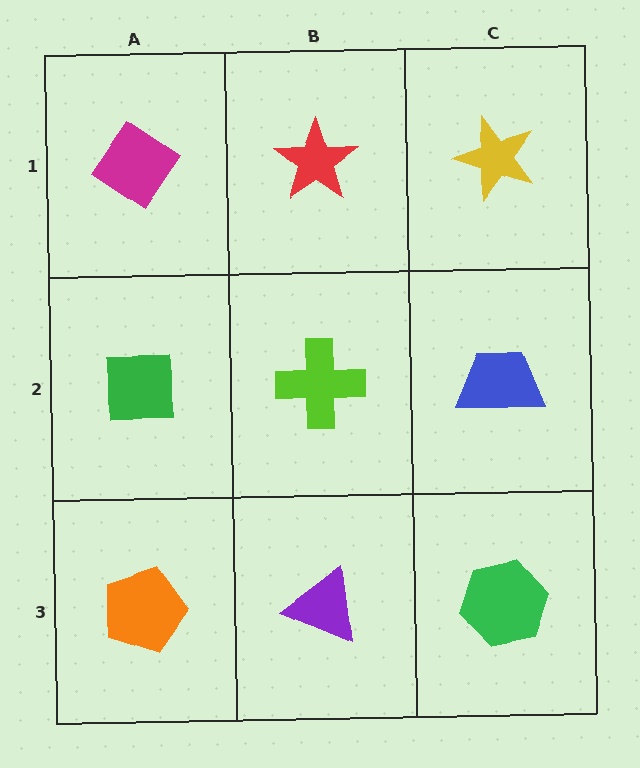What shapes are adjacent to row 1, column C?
A blue trapezoid (row 2, column C), a red star (row 1, column B).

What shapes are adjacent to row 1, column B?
A lime cross (row 2, column B), a magenta diamond (row 1, column A), a yellow star (row 1, column C).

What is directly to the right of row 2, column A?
A lime cross.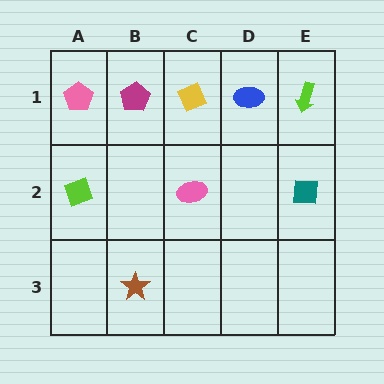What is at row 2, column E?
A teal square.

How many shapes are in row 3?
1 shape.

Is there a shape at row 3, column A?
No, that cell is empty.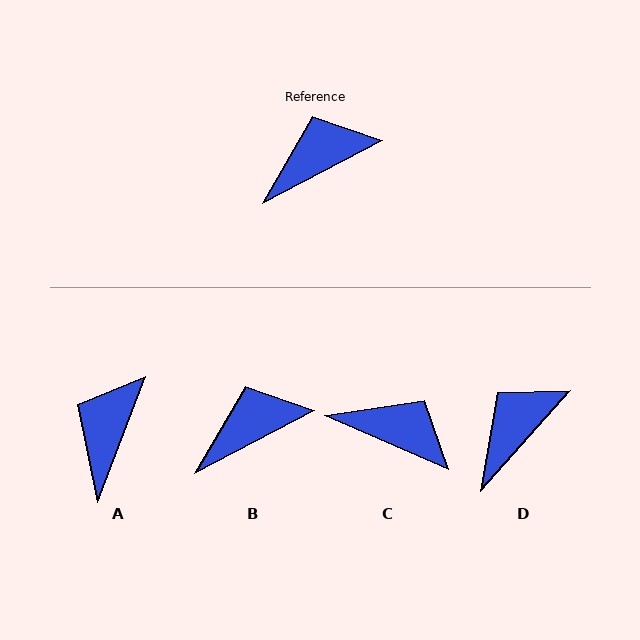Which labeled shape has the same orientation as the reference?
B.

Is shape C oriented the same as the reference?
No, it is off by about 51 degrees.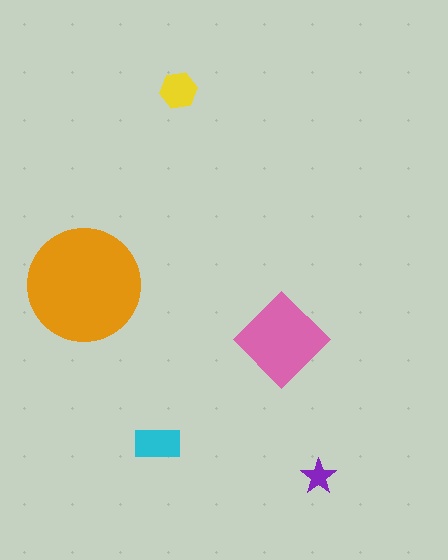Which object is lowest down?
The purple star is bottommost.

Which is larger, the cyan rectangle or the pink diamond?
The pink diamond.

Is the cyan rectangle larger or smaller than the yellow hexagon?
Larger.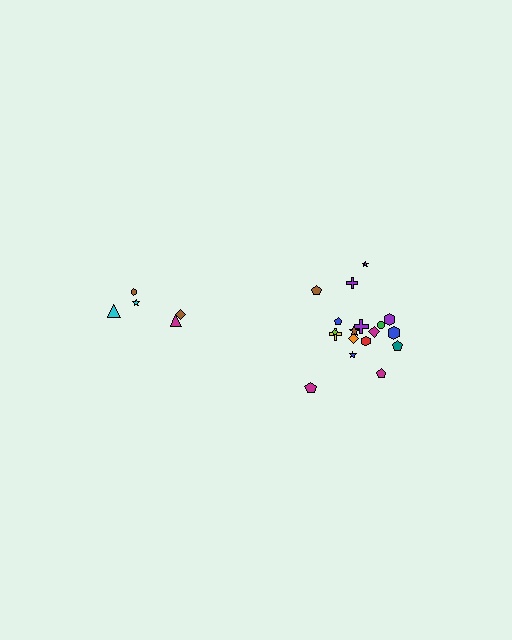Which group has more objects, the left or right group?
The right group.